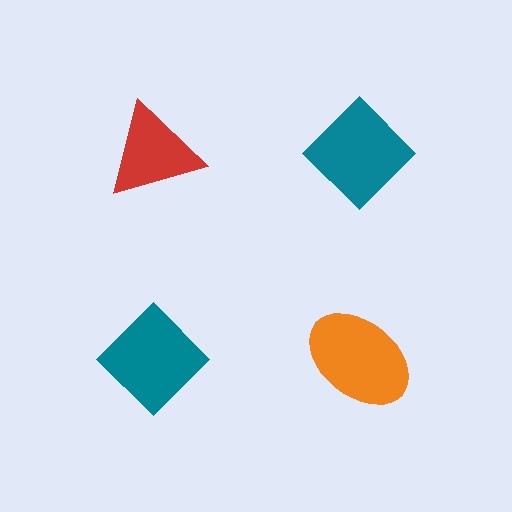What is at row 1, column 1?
A red triangle.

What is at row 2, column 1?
A teal diamond.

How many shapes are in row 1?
2 shapes.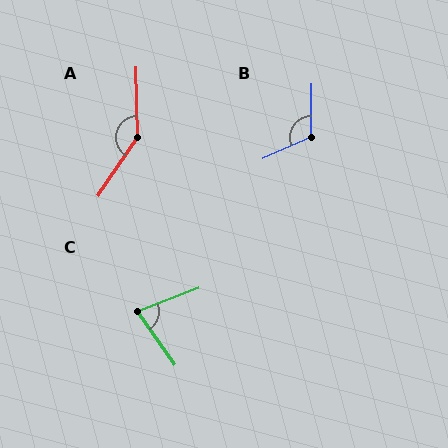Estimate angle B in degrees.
Approximately 115 degrees.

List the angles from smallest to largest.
C (76°), B (115°), A (145°).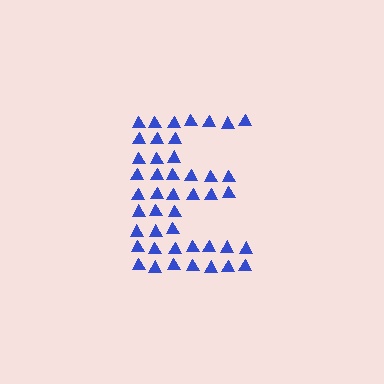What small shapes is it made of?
It is made of small triangles.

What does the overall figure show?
The overall figure shows the letter E.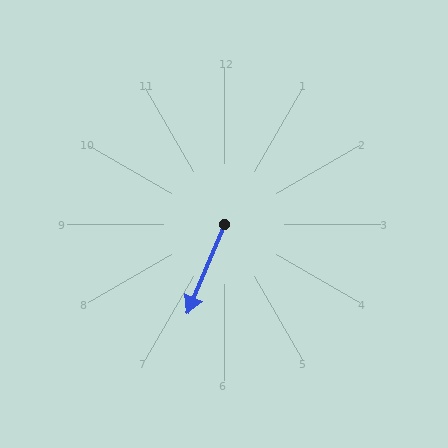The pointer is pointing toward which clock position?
Roughly 7 o'clock.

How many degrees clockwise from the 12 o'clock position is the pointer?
Approximately 203 degrees.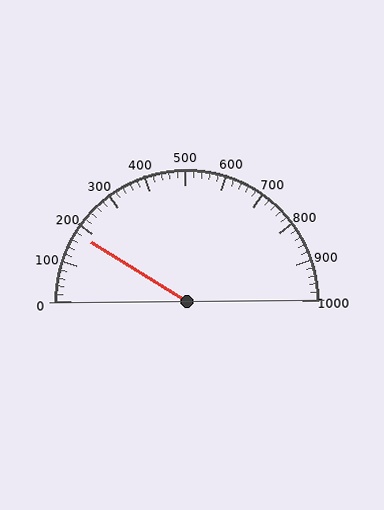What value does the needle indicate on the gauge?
The needle indicates approximately 180.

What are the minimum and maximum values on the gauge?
The gauge ranges from 0 to 1000.